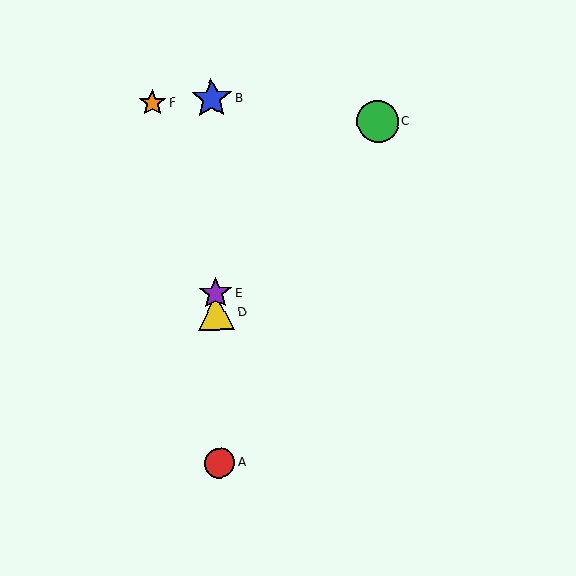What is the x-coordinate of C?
Object C is at x≈378.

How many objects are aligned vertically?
4 objects (A, B, D, E) are aligned vertically.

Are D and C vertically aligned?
No, D is at x≈216 and C is at x≈378.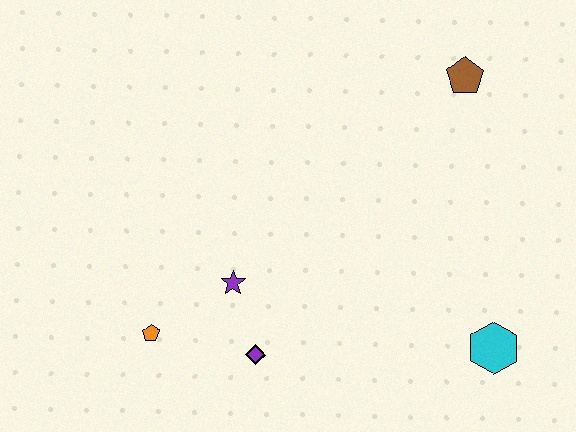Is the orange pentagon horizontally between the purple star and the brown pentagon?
No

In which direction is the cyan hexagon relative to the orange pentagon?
The cyan hexagon is to the right of the orange pentagon.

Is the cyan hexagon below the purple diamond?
No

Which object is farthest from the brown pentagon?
The orange pentagon is farthest from the brown pentagon.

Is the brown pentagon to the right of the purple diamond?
Yes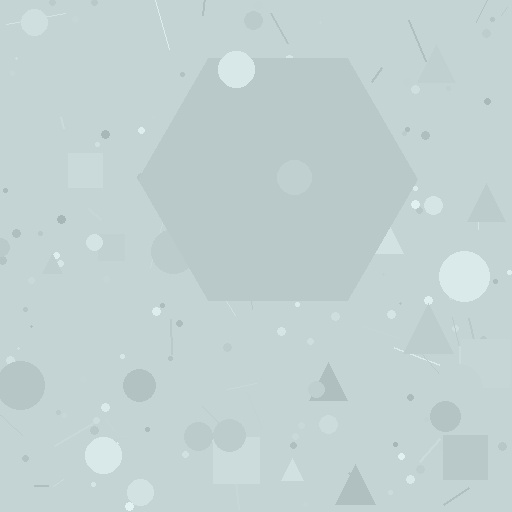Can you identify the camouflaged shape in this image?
The camouflaged shape is a hexagon.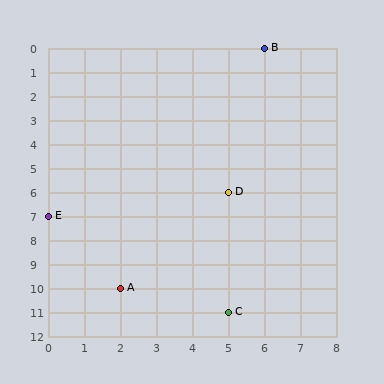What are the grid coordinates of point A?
Point A is at grid coordinates (2, 10).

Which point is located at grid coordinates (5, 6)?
Point D is at (5, 6).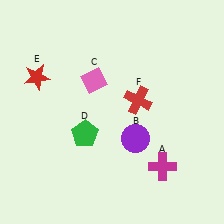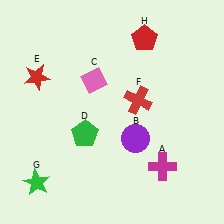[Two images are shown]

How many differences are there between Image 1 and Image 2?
There are 2 differences between the two images.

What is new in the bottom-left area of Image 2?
A green star (G) was added in the bottom-left area of Image 2.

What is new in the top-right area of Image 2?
A red pentagon (H) was added in the top-right area of Image 2.